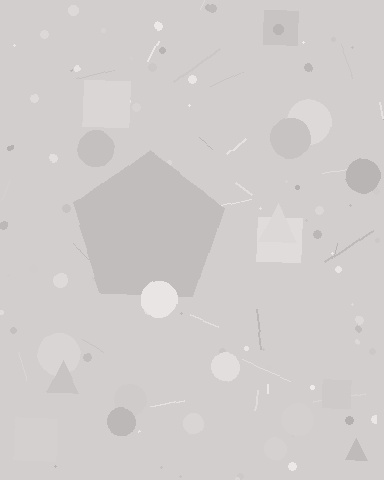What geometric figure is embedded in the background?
A pentagon is embedded in the background.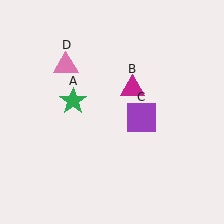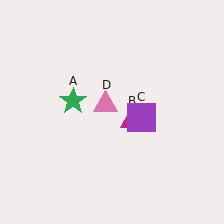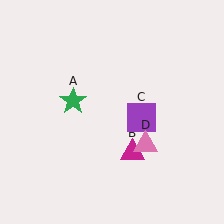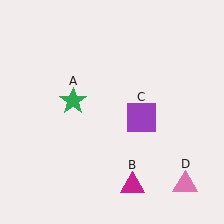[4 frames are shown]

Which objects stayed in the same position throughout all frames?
Green star (object A) and purple square (object C) remained stationary.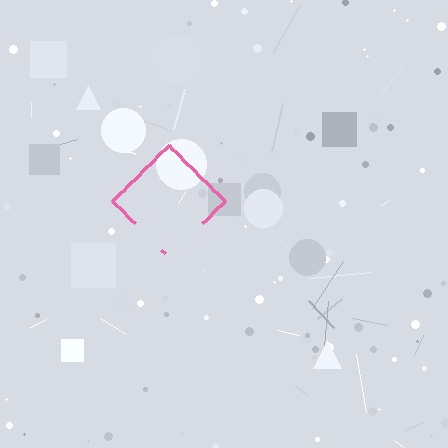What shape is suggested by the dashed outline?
The dashed outline suggests a diamond.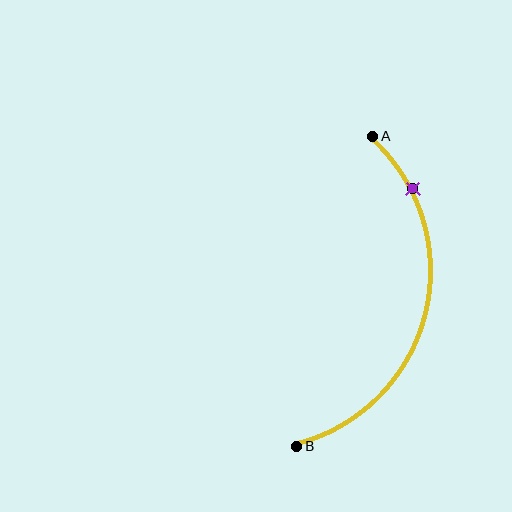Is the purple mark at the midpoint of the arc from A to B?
No. The purple mark lies on the arc but is closer to endpoint A. The arc midpoint would be at the point on the curve equidistant along the arc from both A and B.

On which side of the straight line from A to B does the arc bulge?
The arc bulges to the right of the straight line connecting A and B.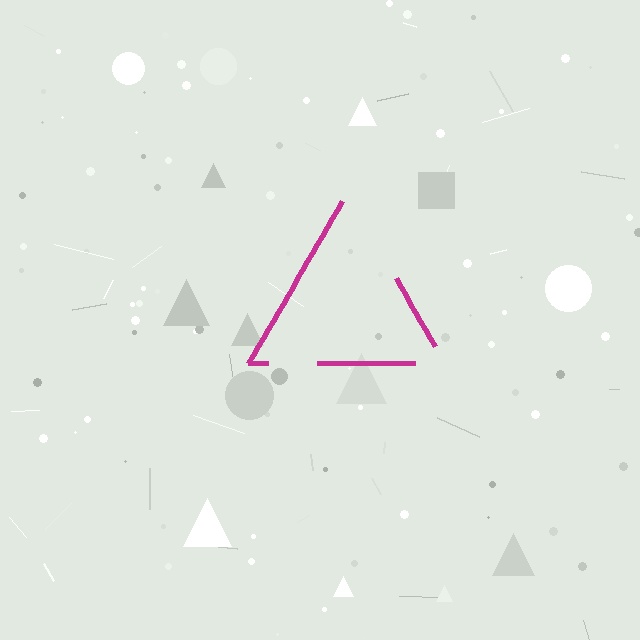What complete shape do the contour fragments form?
The contour fragments form a triangle.